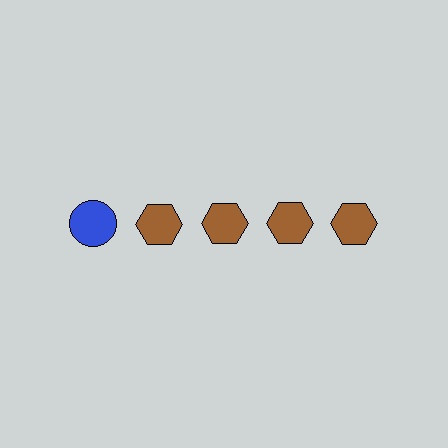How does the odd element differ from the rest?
It differs in both color (blue instead of brown) and shape (circle instead of hexagon).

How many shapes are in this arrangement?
There are 5 shapes arranged in a grid pattern.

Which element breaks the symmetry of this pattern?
The blue circle in the top row, leftmost column breaks the symmetry. All other shapes are brown hexagons.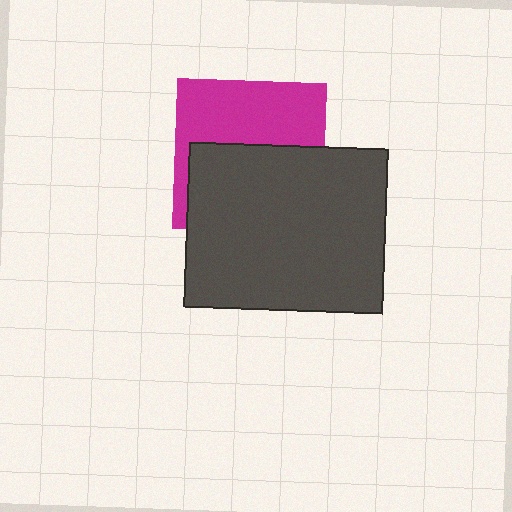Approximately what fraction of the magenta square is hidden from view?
Roughly 53% of the magenta square is hidden behind the dark gray rectangle.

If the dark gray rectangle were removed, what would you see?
You would see the complete magenta square.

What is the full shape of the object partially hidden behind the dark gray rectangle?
The partially hidden object is a magenta square.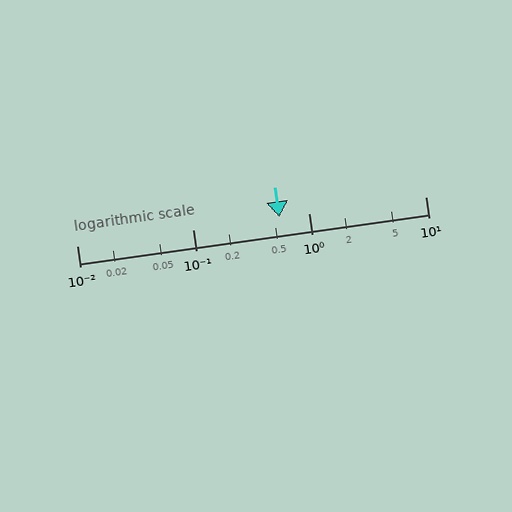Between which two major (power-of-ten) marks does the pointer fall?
The pointer is between 0.1 and 1.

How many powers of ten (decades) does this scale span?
The scale spans 3 decades, from 0.01 to 10.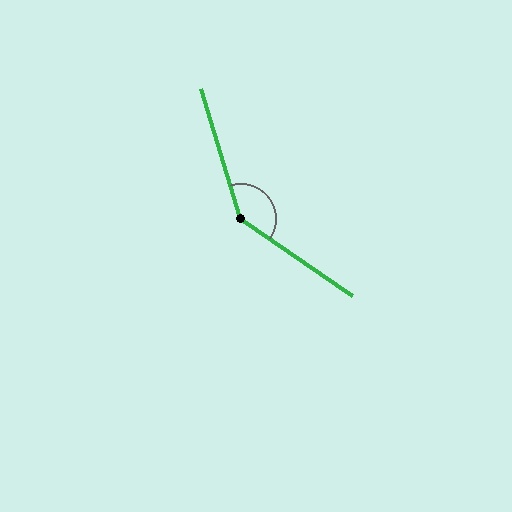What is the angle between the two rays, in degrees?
Approximately 141 degrees.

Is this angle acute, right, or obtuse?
It is obtuse.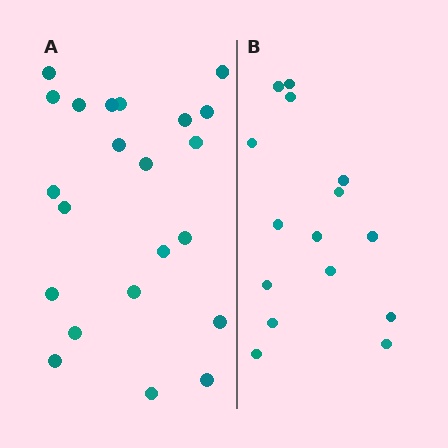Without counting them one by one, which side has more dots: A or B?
Region A (the left region) has more dots.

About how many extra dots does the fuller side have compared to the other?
Region A has roughly 8 or so more dots than region B.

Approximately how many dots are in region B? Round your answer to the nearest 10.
About 20 dots. (The exact count is 15, which rounds to 20.)